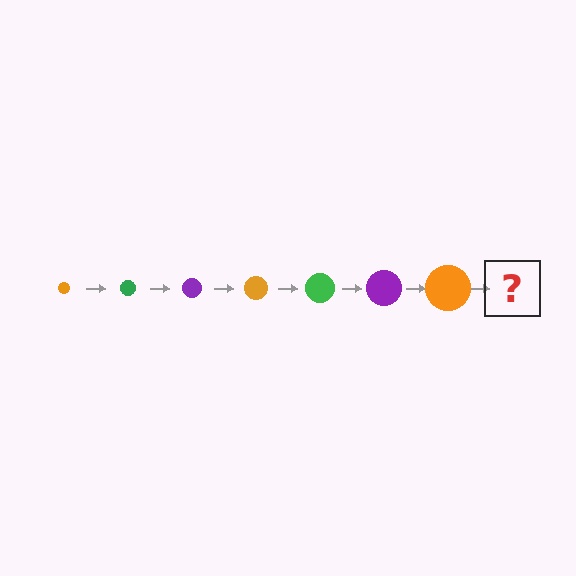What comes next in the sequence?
The next element should be a green circle, larger than the previous one.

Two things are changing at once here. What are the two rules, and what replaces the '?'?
The two rules are that the circle grows larger each step and the color cycles through orange, green, and purple. The '?' should be a green circle, larger than the previous one.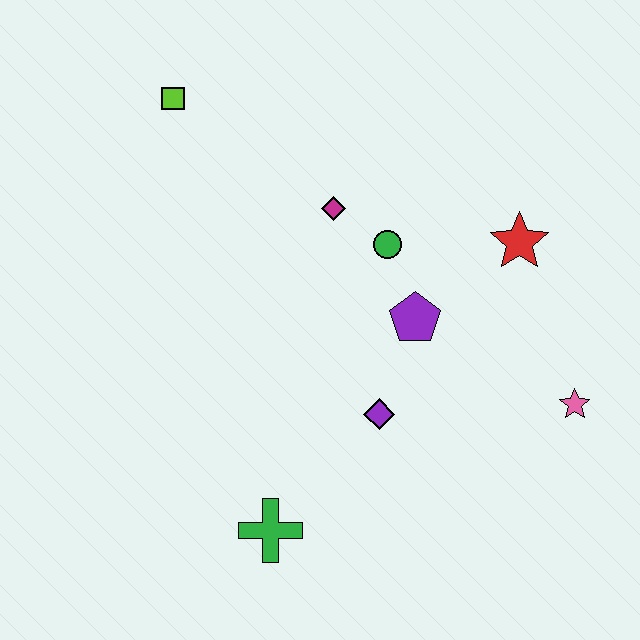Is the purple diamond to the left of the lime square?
No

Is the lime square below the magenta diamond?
No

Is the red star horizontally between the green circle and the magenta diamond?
No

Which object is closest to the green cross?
The purple diamond is closest to the green cross.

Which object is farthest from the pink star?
The lime square is farthest from the pink star.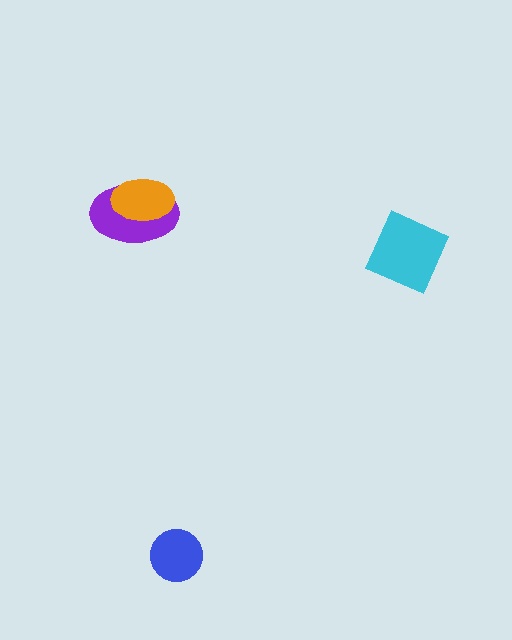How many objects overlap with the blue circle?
0 objects overlap with the blue circle.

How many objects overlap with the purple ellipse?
1 object overlaps with the purple ellipse.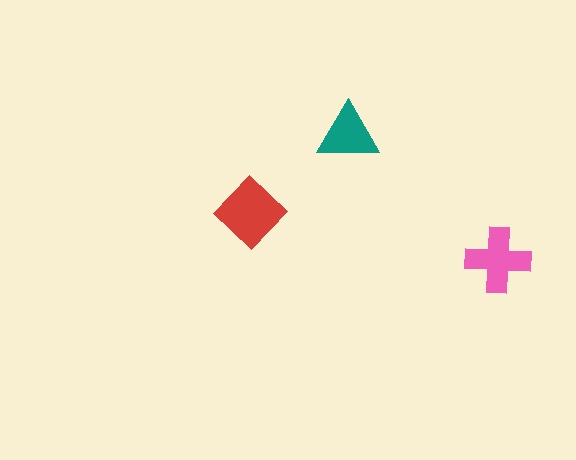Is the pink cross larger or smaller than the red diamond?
Smaller.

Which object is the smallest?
The teal triangle.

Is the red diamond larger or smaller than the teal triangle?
Larger.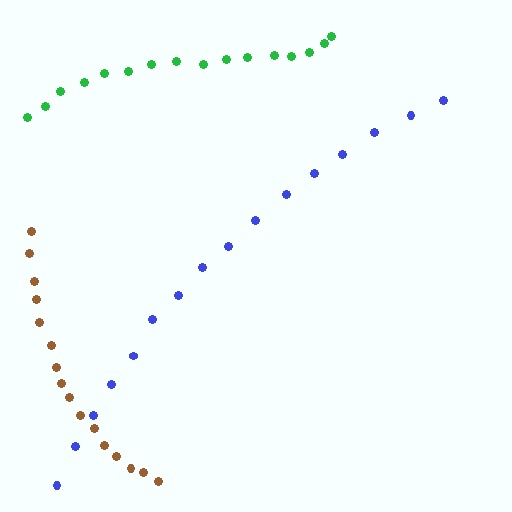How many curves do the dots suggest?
There are 3 distinct paths.